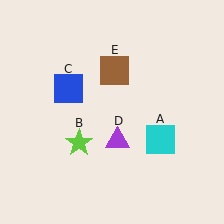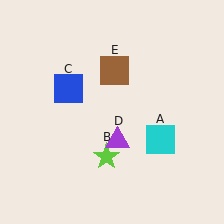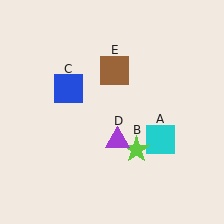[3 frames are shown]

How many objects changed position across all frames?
1 object changed position: lime star (object B).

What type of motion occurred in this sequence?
The lime star (object B) rotated counterclockwise around the center of the scene.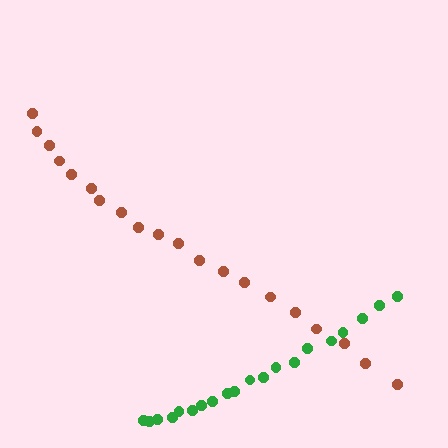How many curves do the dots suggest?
There are 2 distinct paths.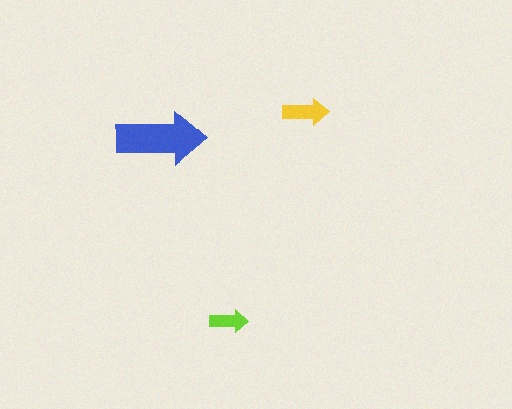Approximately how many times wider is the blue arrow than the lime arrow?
About 2.5 times wider.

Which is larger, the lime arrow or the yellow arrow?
The yellow one.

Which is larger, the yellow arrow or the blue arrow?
The blue one.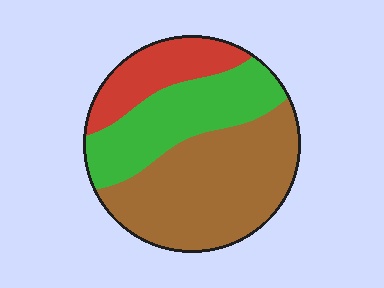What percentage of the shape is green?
Green takes up about one third (1/3) of the shape.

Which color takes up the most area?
Brown, at roughly 50%.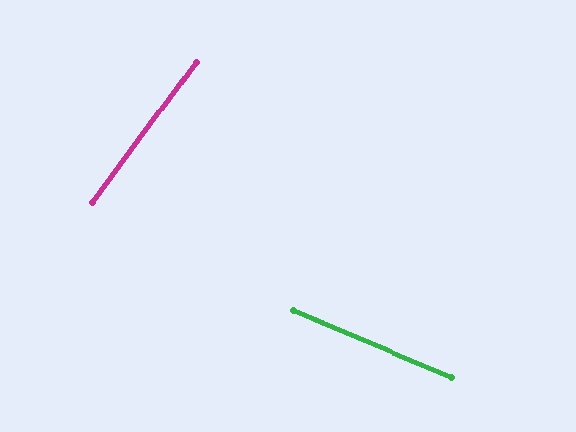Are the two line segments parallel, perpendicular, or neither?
Neither parallel nor perpendicular — they differ by about 76°.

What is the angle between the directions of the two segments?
Approximately 76 degrees.